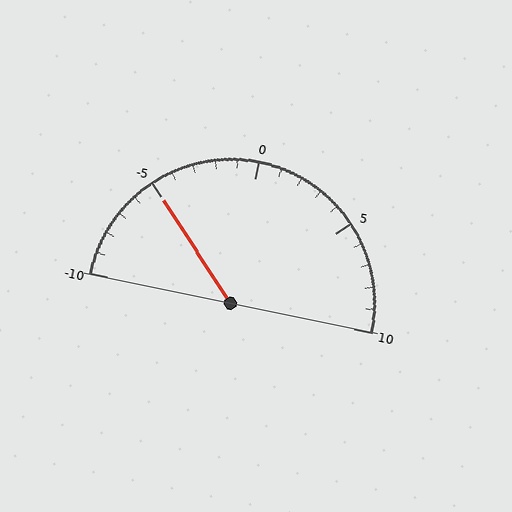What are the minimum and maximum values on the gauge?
The gauge ranges from -10 to 10.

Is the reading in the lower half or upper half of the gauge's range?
The reading is in the lower half of the range (-10 to 10).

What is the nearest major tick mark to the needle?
The nearest major tick mark is -5.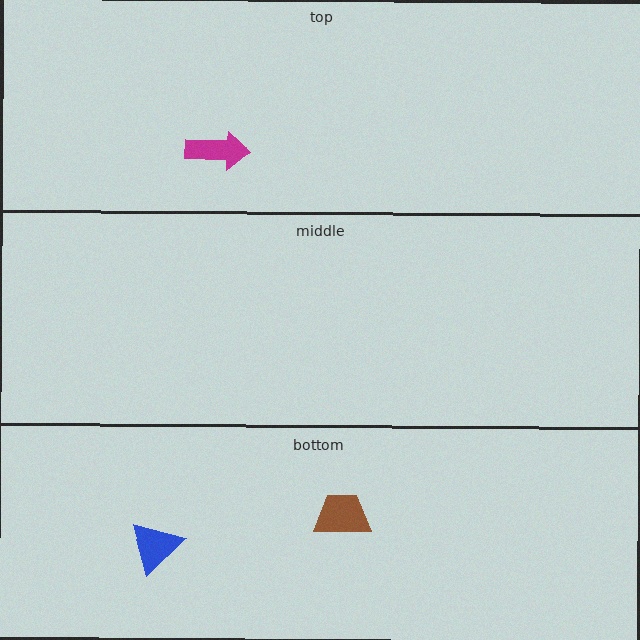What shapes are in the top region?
The magenta arrow.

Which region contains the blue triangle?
The bottom region.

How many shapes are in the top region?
1.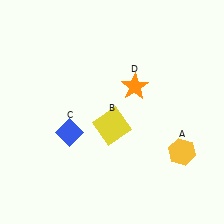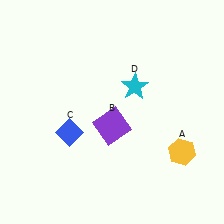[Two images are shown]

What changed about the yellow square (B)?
In Image 1, B is yellow. In Image 2, it changed to purple.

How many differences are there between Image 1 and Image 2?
There are 2 differences between the two images.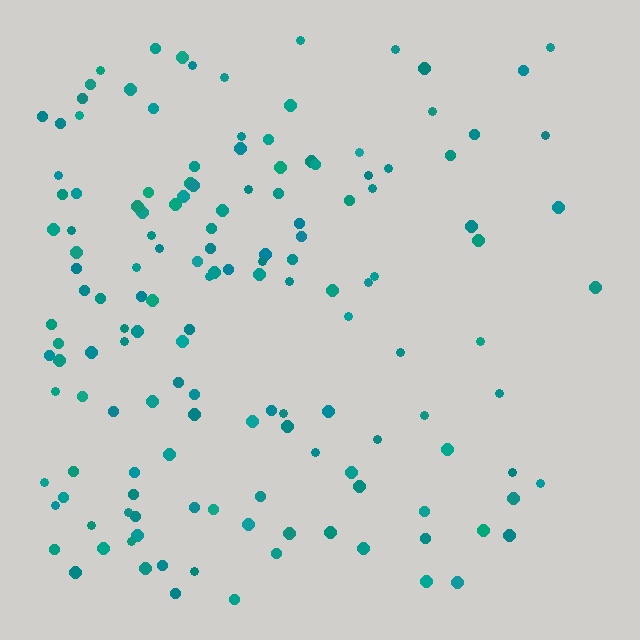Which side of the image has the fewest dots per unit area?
The right.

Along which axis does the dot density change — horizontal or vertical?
Horizontal.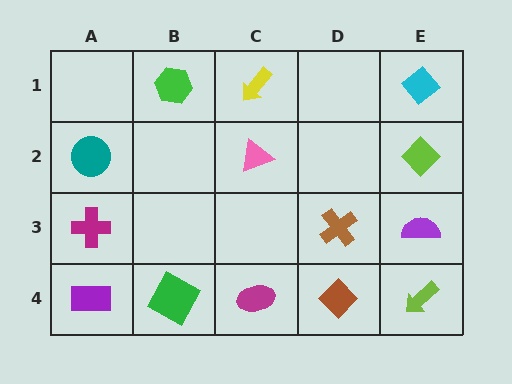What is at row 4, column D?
A brown diamond.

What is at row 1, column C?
A yellow arrow.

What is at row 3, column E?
A purple semicircle.